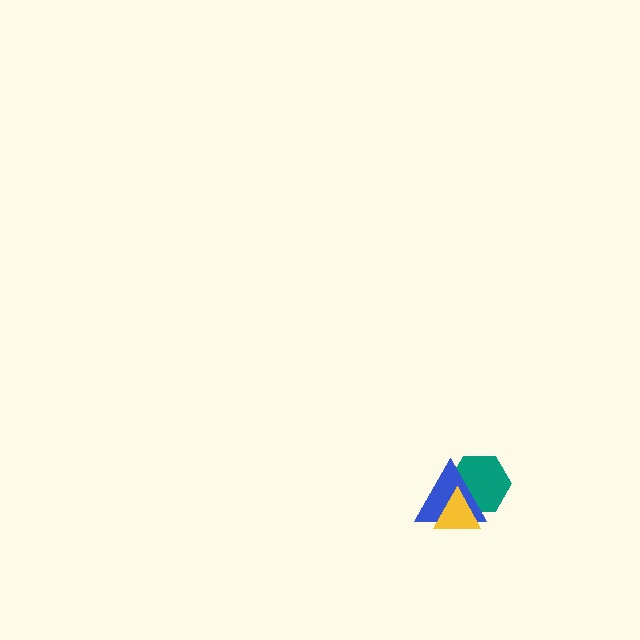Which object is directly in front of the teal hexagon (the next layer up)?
The blue triangle is directly in front of the teal hexagon.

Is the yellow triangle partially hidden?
No, no other shape covers it.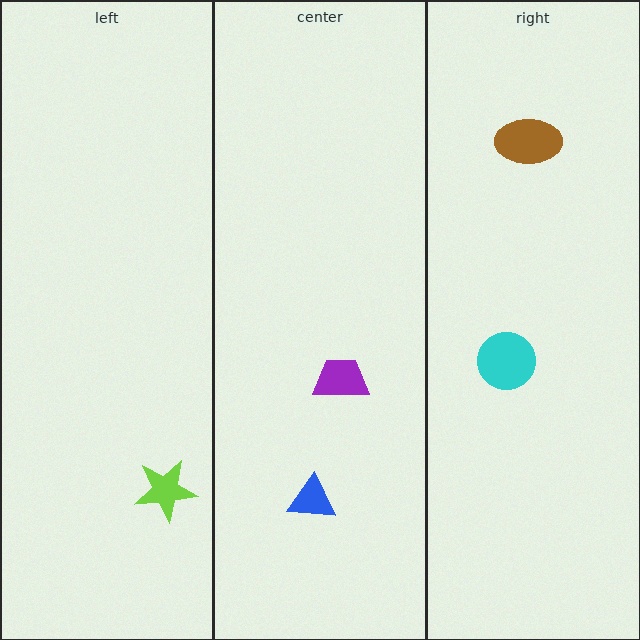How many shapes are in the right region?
2.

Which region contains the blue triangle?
The center region.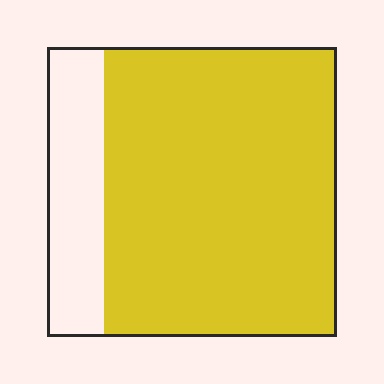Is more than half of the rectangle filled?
Yes.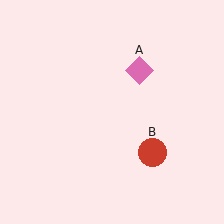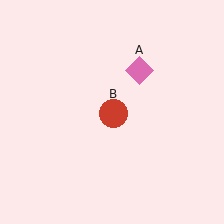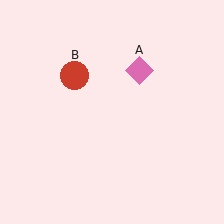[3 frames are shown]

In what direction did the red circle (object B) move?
The red circle (object B) moved up and to the left.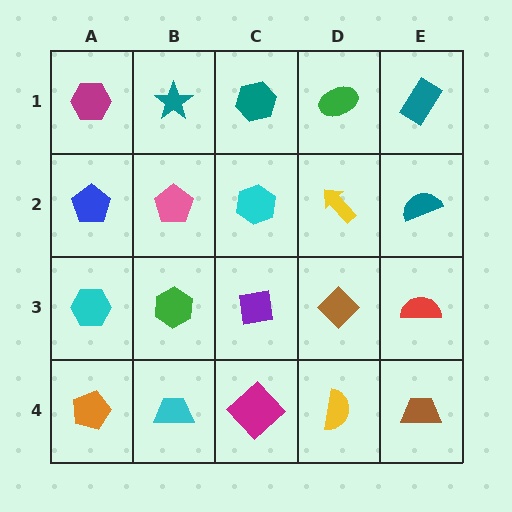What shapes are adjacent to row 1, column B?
A pink pentagon (row 2, column B), a magenta hexagon (row 1, column A), a teal hexagon (row 1, column C).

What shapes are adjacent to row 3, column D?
A yellow arrow (row 2, column D), a yellow semicircle (row 4, column D), a purple square (row 3, column C), a red semicircle (row 3, column E).